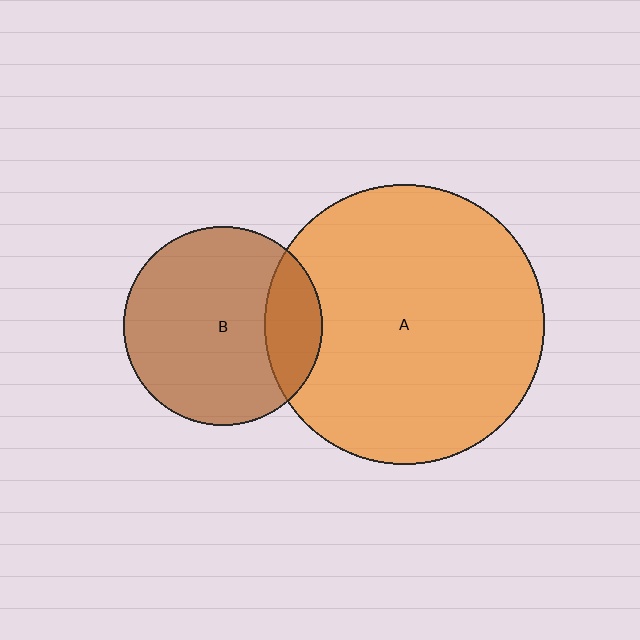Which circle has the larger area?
Circle A (orange).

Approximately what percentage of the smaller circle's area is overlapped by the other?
Approximately 20%.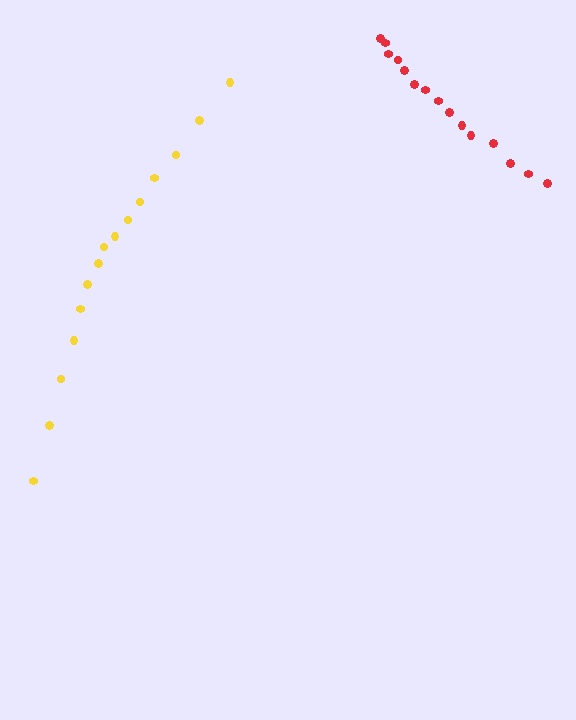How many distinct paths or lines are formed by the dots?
There are 2 distinct paths.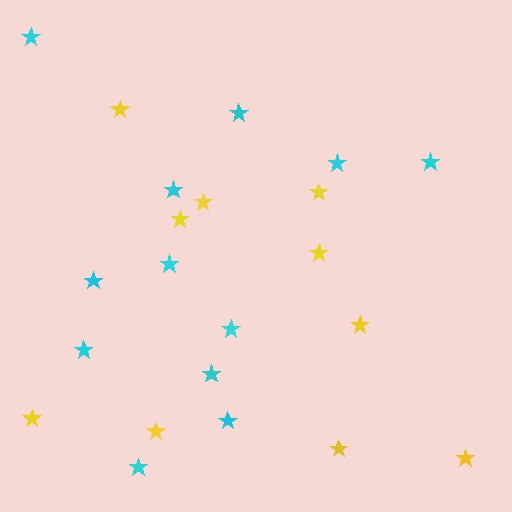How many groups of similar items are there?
There are 2 groups: one group of yellow stars (10) and one group of cyan stars (12).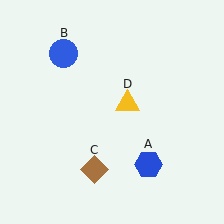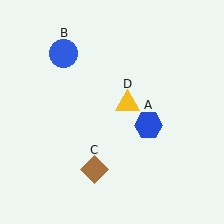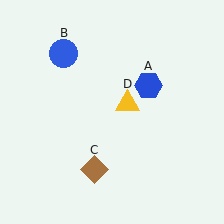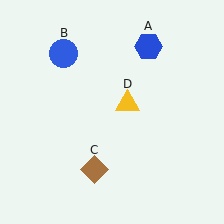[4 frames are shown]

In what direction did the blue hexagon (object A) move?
The blue hexagon (object A) moved up.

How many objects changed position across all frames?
1 object changed position: blue hexagon (object A).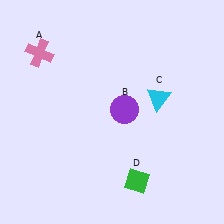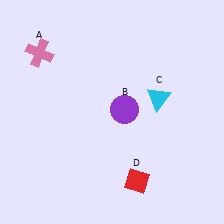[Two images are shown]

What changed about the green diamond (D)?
In Image 1, D is green. In Image 2, it changed to red.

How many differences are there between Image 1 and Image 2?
There is 1 difference between the two images.